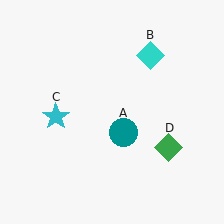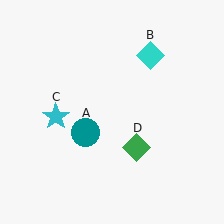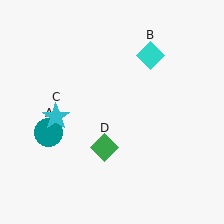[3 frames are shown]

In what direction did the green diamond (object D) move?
The green diamond (object D) moved left.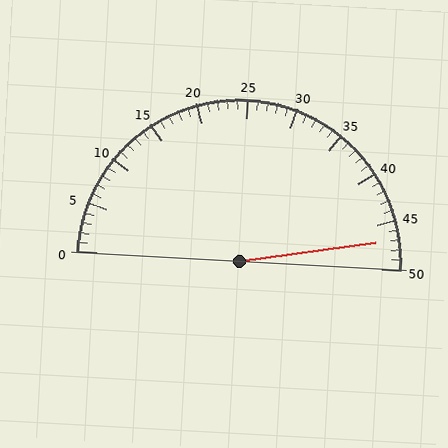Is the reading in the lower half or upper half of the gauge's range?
The reading is in the upper half of the range (0 to 50).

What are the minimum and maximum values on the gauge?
The gauge ranges from 0 to 50.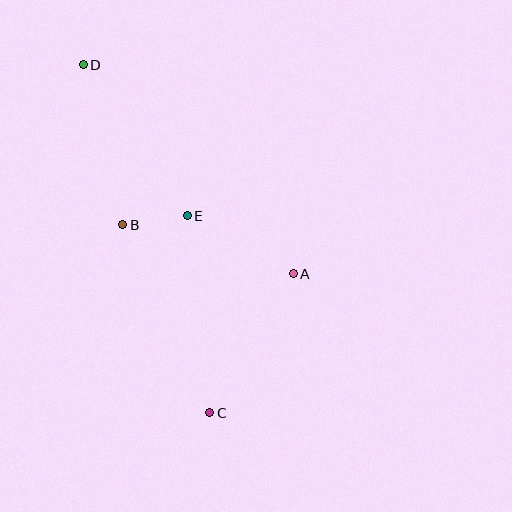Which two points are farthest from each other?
Points C and D are farthest from each other.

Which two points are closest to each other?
Points B and E are closest to each other.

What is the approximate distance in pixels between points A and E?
The distance between A and E is approximately 121 pixels.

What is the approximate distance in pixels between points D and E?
The distance between D and E is approximately 184 pixels.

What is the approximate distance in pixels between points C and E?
The distance between C and E is approximately 198 pixels.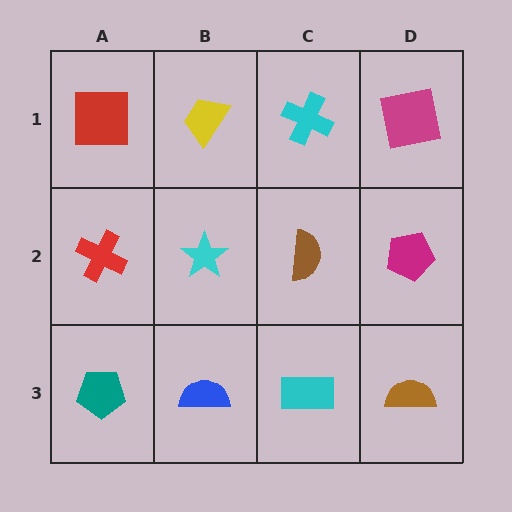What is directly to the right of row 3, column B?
A cyan rectangle.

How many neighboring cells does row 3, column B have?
3.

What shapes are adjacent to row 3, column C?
A brown semicircle (row 2, column C), a blue semicircle (row 3, column B), a brown semicircle (row 3, column D).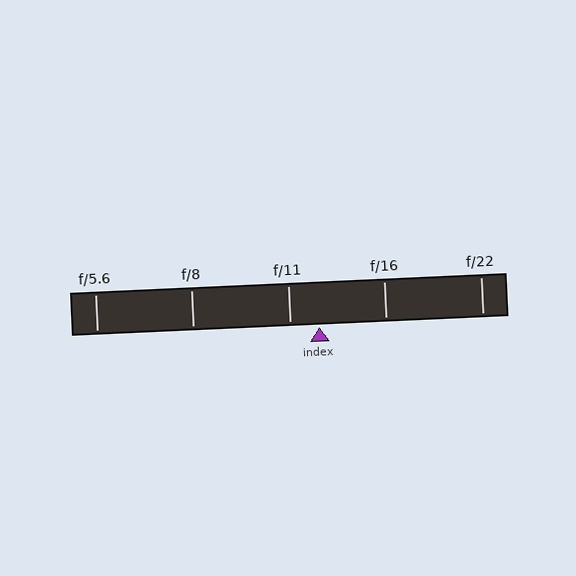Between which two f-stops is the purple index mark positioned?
The index mark is between f/11 and f/16.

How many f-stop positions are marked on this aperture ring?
There are 5 f-stop positions marked.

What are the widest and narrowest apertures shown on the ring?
The widest aperture shown is f/5.6 and the narrowest is f/22.